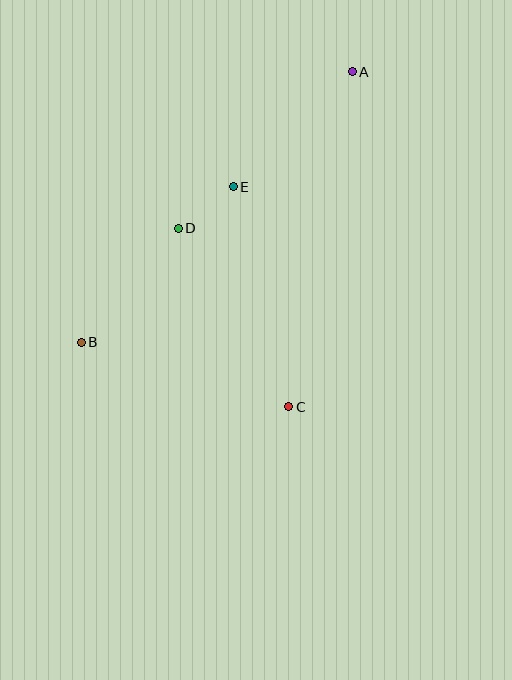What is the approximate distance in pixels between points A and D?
The distance between A and D is approximately 234 pixels.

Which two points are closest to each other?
Points D and E are closest to each other.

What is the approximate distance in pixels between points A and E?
The distance between A and E is approximately 165 pixels.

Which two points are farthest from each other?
Points A and B are farthest from each other.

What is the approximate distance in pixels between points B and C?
The distance between B and C is approximately 217 pixels.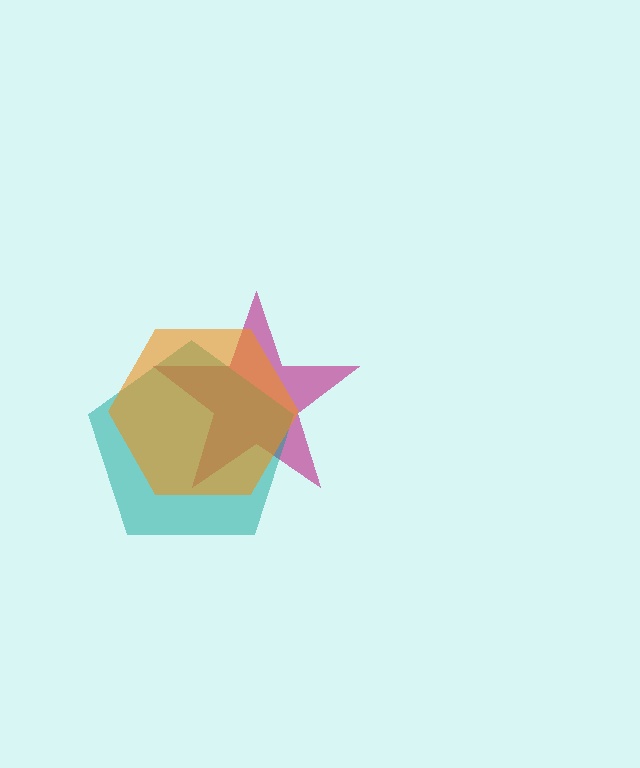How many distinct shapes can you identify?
There are 3 distinct shapes: a magenta star, a teal pentagon, an orange hexagon.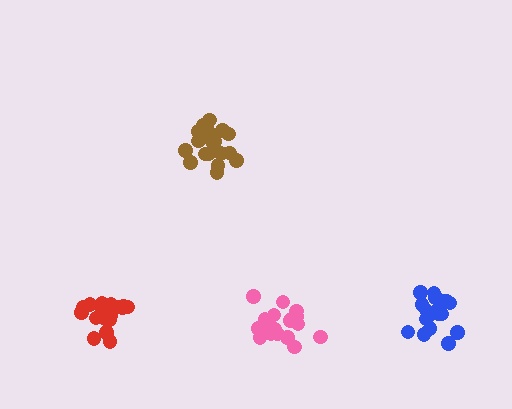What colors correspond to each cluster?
The clusters are colored: brown, pink, red, blue.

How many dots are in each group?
Group 1: 21 dots, Group 2: 19 dots, Group 3: 20 dots, Group 4: 17 dots (77 total).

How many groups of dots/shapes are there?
There are 4 groups.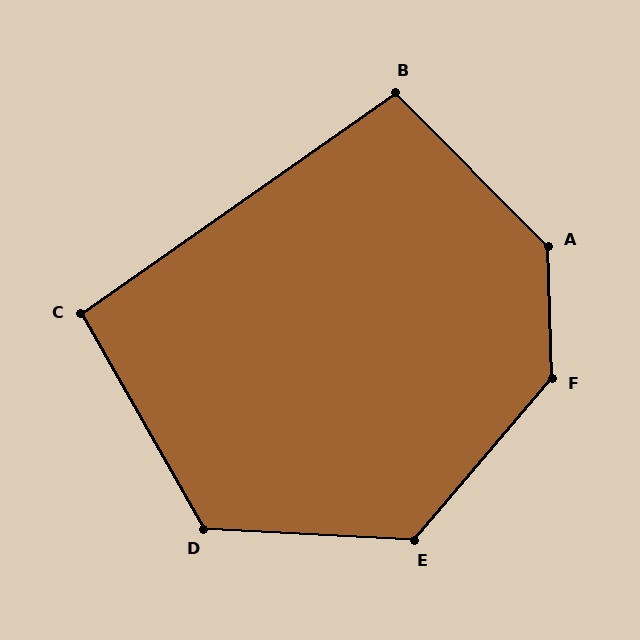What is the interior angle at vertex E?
Approximately 128 degrees (obtuse).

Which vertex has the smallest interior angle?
C, at approximately 95 degrees.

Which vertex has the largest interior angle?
F, at approximately 138 degrees.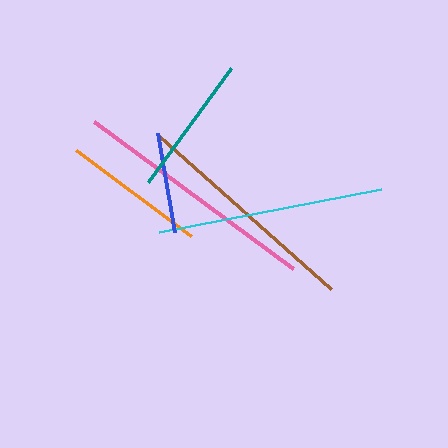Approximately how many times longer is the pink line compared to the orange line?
The pink line is approximately 1.7 times the length of the orange line.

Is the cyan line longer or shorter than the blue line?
The cyan line is longer than the blue line.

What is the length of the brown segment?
The brown segment is approximately 231 pixels long.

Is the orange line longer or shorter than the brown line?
The brown line is longer than the orange line.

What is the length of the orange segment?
The orange segment is approximately 144 pixels long.